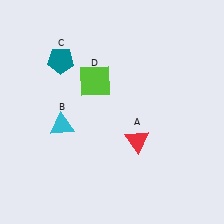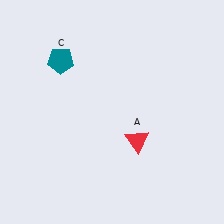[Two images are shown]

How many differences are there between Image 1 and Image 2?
There are 2 differences between the two images.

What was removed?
The cyan triangle (B), the lime square (D) were removed in Image 2.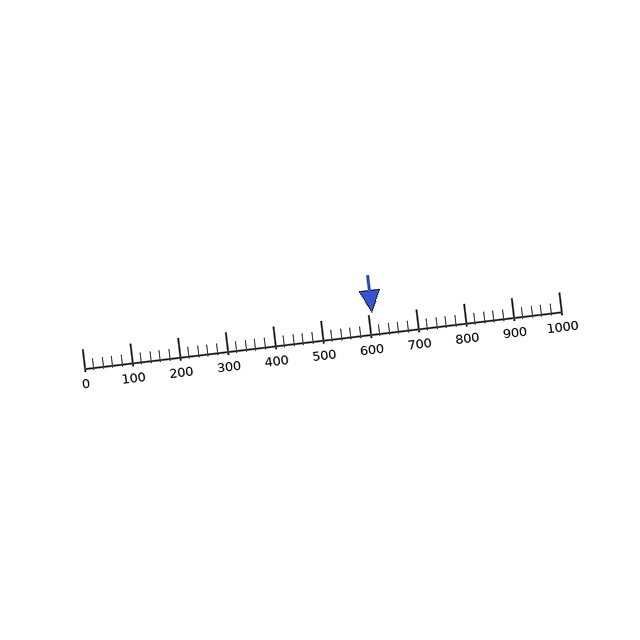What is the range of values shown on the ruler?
The ruler shows values from 0 to 1000.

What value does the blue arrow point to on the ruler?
The blue arrow points to approximately 610.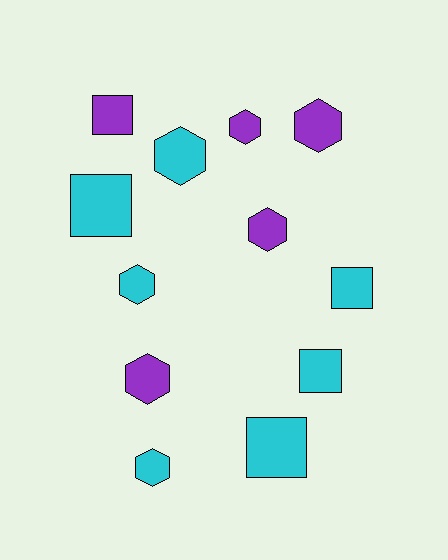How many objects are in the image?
There are 12 objects.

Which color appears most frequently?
Cyan, with 7 objects.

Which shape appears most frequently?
Hexagon, with 7 objects.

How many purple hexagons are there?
There are 4 purple hexagons.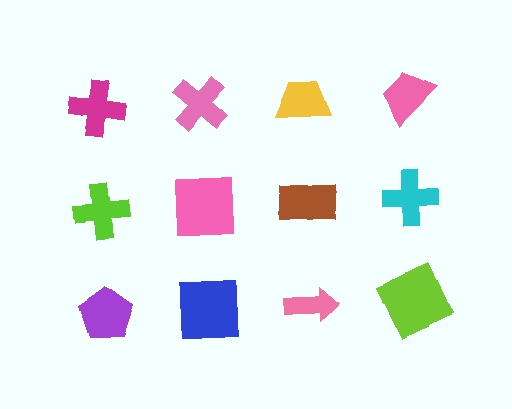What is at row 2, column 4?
A cyan cross.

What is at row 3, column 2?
A blue square.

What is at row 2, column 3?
A brown rectangle.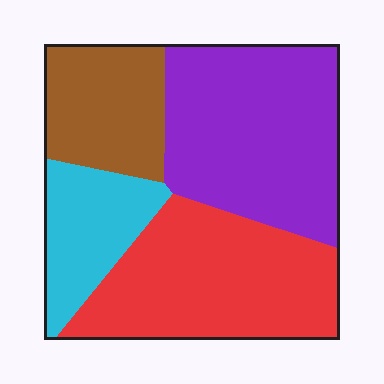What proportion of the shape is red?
Red covers around 35% of the shape.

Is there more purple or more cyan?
Purple.